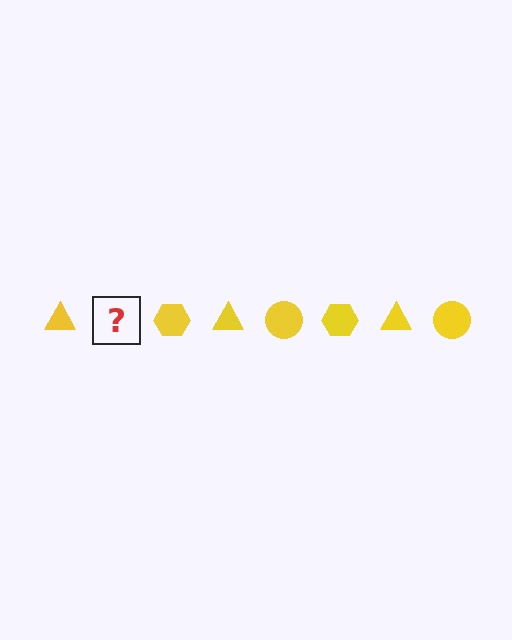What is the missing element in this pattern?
The missing element is a yellow circle.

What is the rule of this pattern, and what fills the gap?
The rule is that the pattern cycles through triangle, circle, hexagon shapes in yellow. The gap should be filled with a yellow circle.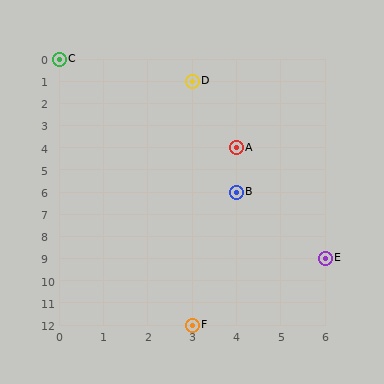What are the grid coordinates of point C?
Point C is at grid coordinates (0, 0).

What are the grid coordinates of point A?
Point A is at grid coordinates (4, 4).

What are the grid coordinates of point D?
Point D is at grid coordinates (3, 1).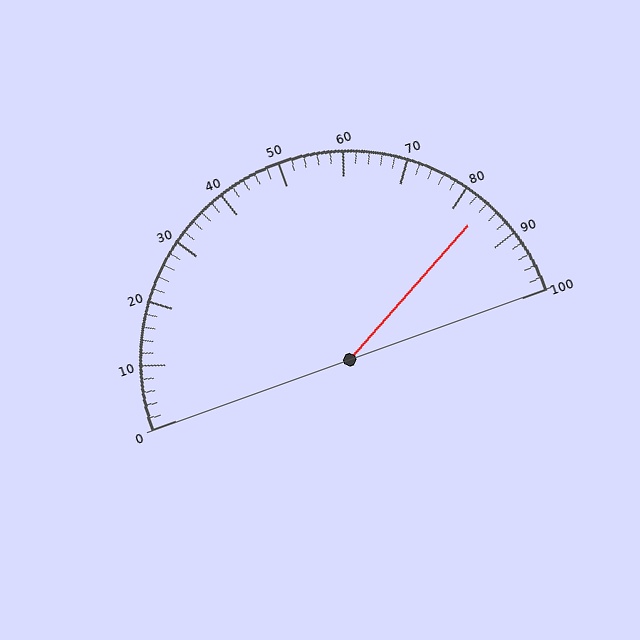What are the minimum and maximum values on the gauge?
The gauge ranges from 0 to 100.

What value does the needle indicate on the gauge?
The needle indicates approximately 84.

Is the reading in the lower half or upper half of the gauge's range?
The reading is in the upper half of the range (0 to 100).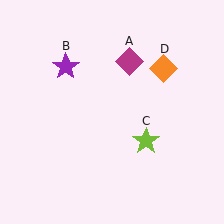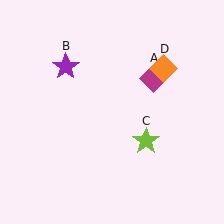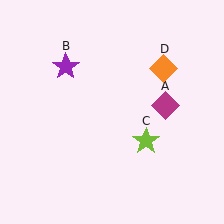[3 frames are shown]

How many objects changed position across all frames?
1 object changed position: magenta diamond (object A).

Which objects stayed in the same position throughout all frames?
Purple star (object B) and lime star (object C) and orange diamond (object D) remained stationary.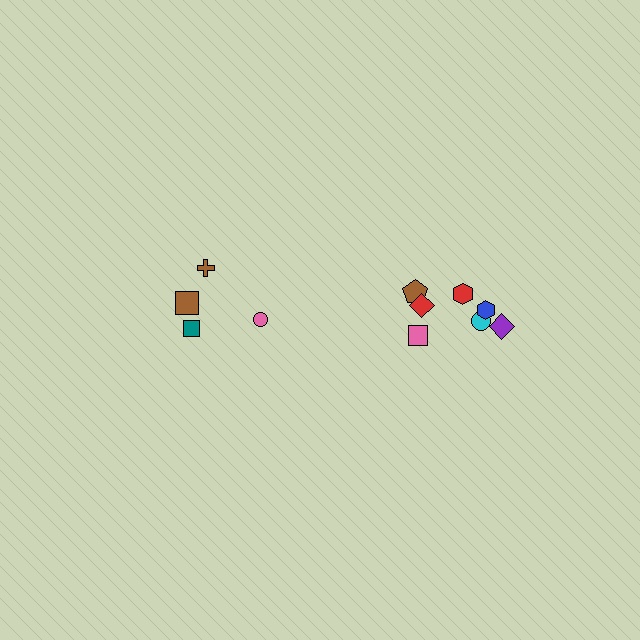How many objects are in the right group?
There are 7 objects.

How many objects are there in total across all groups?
There are 11 objects.